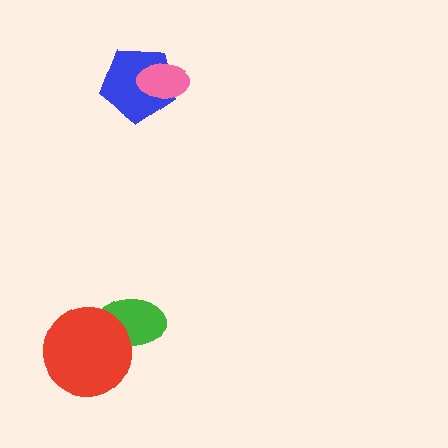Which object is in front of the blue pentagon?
The pink ellipse is in front of the blue pentagon.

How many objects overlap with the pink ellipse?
1 object overlaps with the pink ellipse.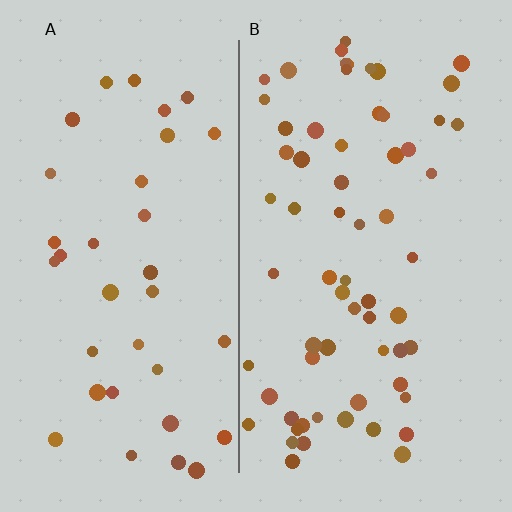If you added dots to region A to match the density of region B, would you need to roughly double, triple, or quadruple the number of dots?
Approximately double.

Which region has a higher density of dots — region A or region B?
B (the right).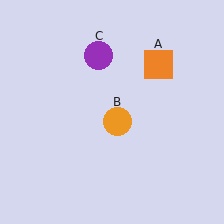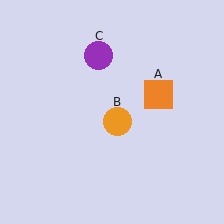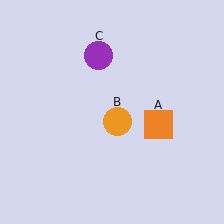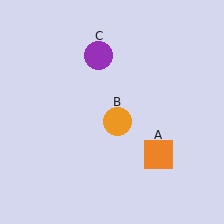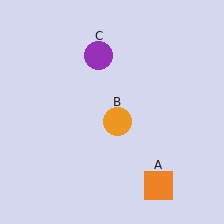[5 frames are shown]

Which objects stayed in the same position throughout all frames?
Orange circle (object B) and purple circle (object C) remained stationary.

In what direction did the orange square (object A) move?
The orange square (object A) moved down.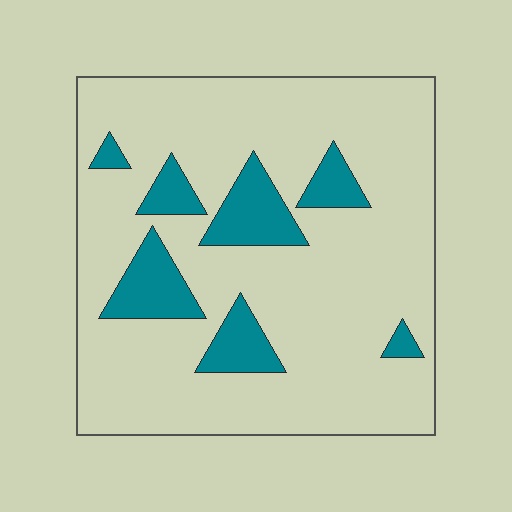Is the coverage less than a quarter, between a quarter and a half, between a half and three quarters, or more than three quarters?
Less than a quarter.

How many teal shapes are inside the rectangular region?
7.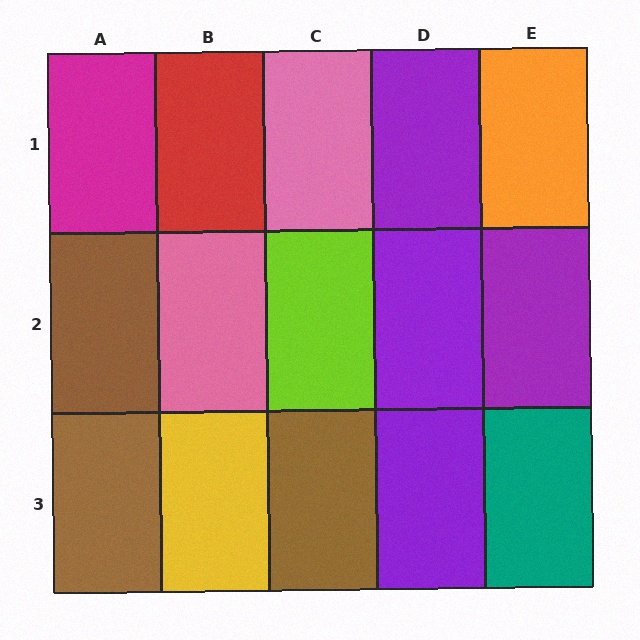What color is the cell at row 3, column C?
Brown.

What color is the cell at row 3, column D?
Purple.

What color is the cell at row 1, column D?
Purple.